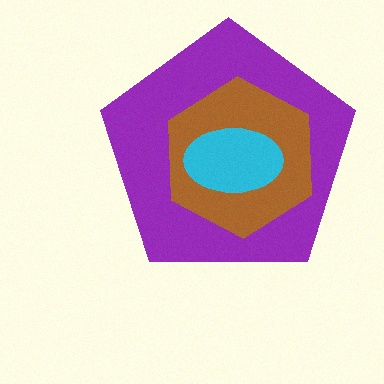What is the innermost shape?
The cyan ellipse.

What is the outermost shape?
The purple pentagon.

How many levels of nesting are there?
3.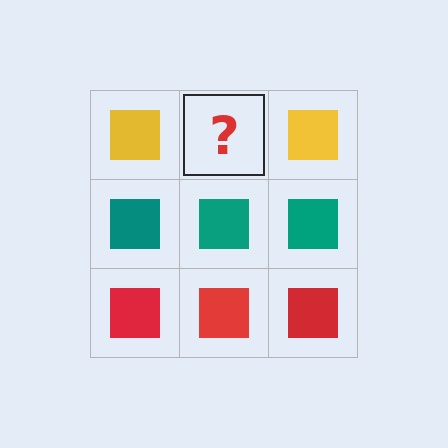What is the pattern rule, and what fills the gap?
The rule is that each row has a consistent color. The gap should be filled with a yellow square.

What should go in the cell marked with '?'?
The missing cell should contain a yellow square.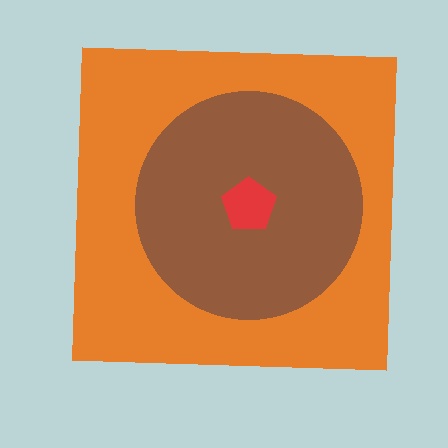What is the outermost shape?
The orange square.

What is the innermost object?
The red pentagon.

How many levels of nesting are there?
3.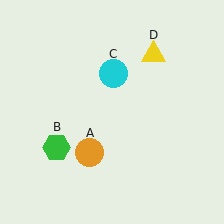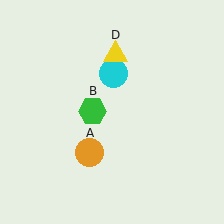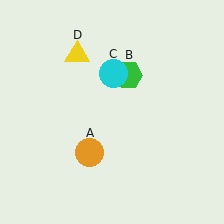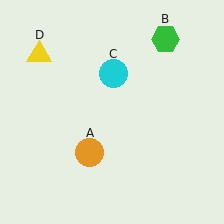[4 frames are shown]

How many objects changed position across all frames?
2 objects changed position: green hexagon (object B), yellow triangle (object D).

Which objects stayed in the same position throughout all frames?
Orange circle (object A) and cyan circle (object C) remained stationary.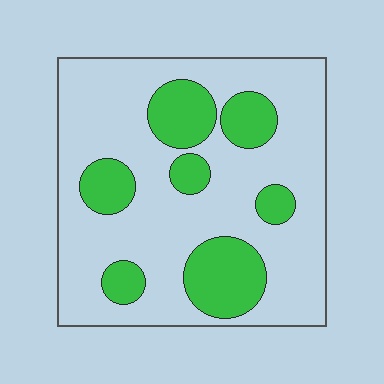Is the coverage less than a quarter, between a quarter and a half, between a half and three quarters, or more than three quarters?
Between a quarter and a half.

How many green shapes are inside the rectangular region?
7.